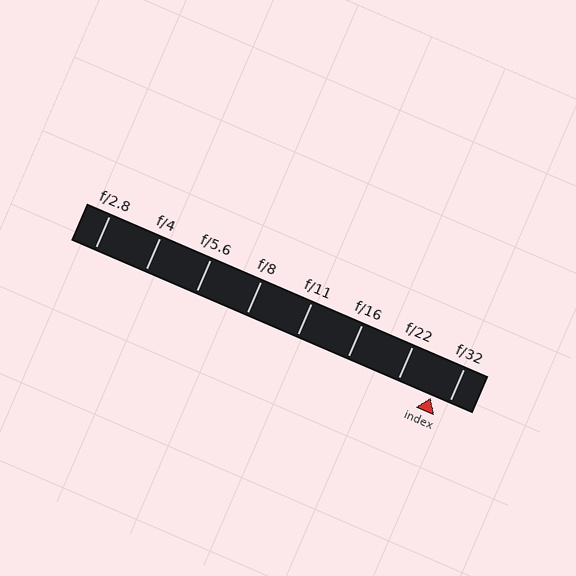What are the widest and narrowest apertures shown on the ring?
The widest aperture shown is f/2.8 and the narrowest is f/32.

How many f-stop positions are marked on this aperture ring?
There are 8 f-stop positions marked.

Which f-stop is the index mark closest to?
The index mark is closest to f/32.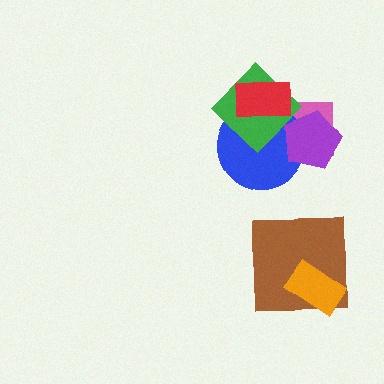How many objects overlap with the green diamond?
4 objects overlap with the green diamond.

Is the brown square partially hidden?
Yes, it is partially covered by another shape.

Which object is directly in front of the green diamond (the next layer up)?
The purple pentagon is directly in front of the green diamond.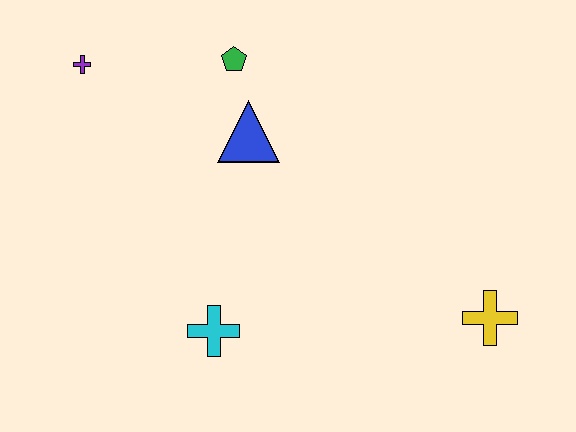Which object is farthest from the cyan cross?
The purple cross is farthest from the cyan cross.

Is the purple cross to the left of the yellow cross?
Yes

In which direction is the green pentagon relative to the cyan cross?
The green pentagon is above the cyan cross.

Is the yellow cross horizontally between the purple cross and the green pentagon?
No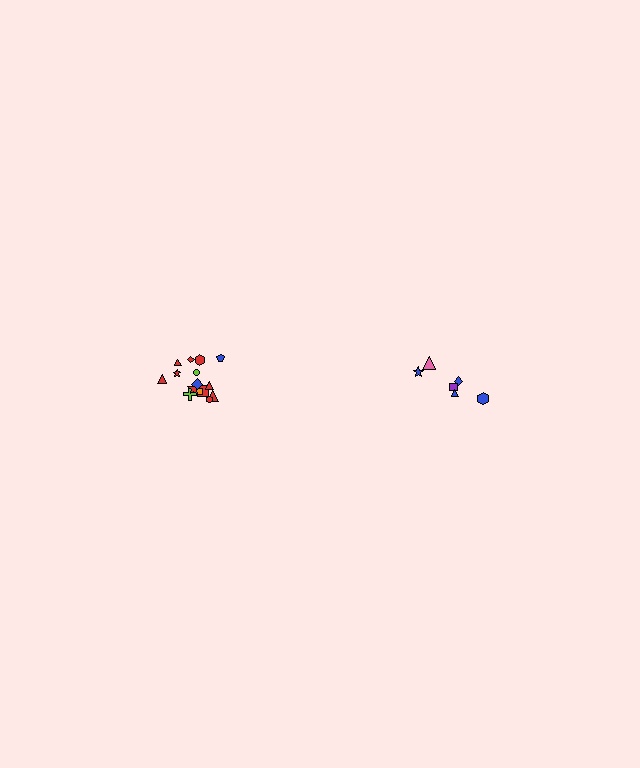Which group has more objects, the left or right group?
The left group.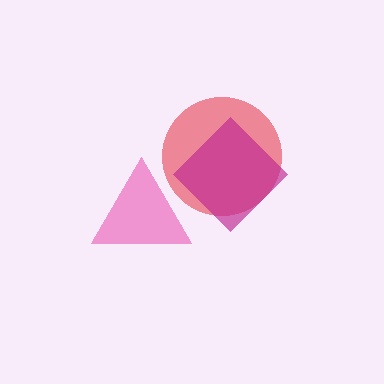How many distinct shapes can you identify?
There are 3 distinct shapes: a red circle, a magenta diamond, a pink triangle.